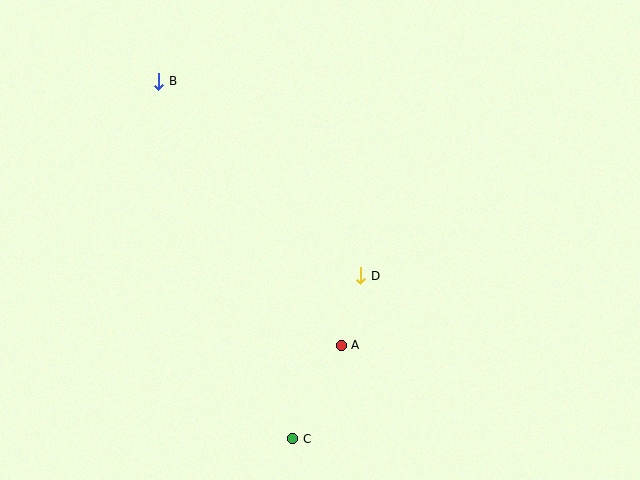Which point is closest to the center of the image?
Point D at (361, 276) is closest to the center.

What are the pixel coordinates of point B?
Point B is at (159, 81).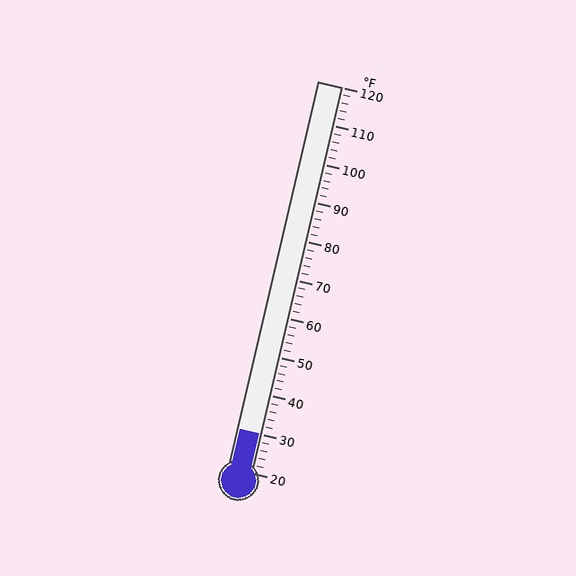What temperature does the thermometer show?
The thermometer shows approximately 30°F.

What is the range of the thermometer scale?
The thermometer scale ranges from 20°F to 120°F.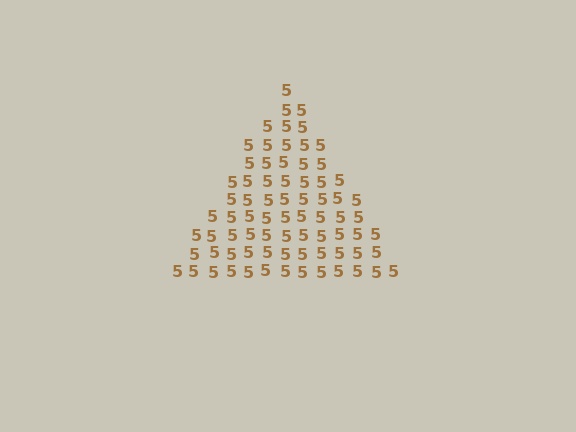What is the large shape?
The large shape is a triangle.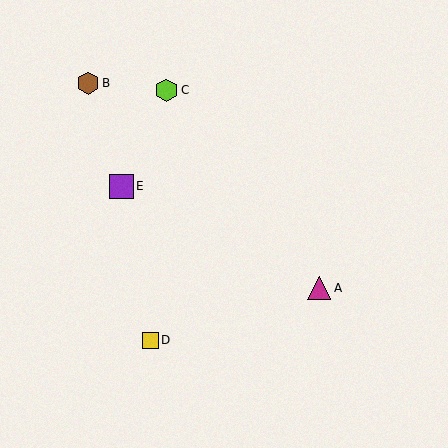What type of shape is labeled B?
Shape B is a brown hexagon.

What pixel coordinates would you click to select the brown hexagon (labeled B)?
Click at (88, 83) to select the brown hexagon B.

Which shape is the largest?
The purple square (labeled E) is the largest.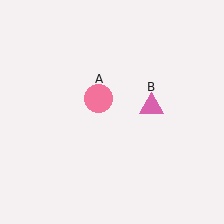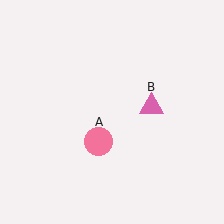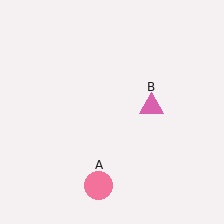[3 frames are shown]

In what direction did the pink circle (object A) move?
The pink circle (object A) moved down.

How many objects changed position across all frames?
1 object changed position: pink circle (object A).